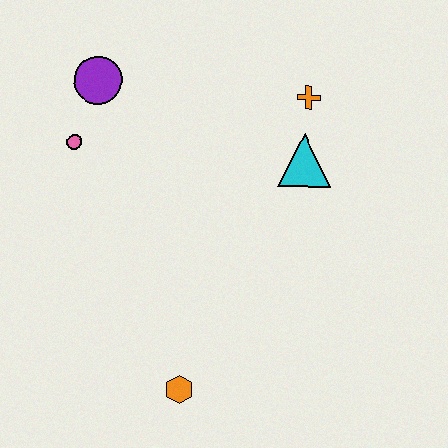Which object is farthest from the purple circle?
The orange hexagon is farthest from the purple circle.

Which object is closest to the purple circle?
The pink circle is closest to the purple circle.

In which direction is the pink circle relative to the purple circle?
The pink circle is below the purple circle.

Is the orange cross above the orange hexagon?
Yes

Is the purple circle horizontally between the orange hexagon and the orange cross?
No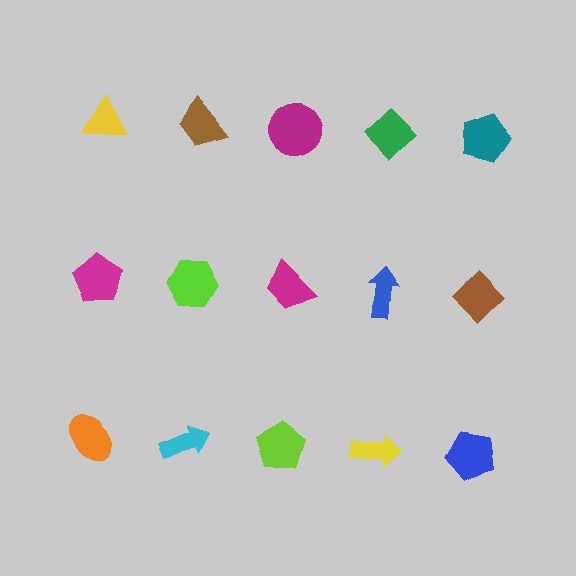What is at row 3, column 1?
An orange ellipse.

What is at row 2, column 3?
A magenta trapezoid.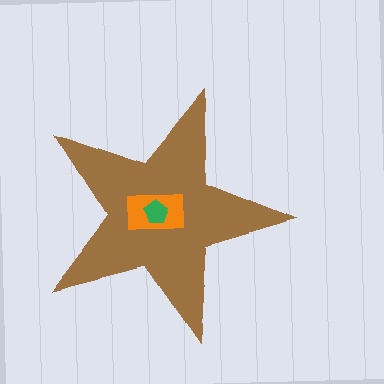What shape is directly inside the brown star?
The orange rectangle.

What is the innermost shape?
The green pentagon.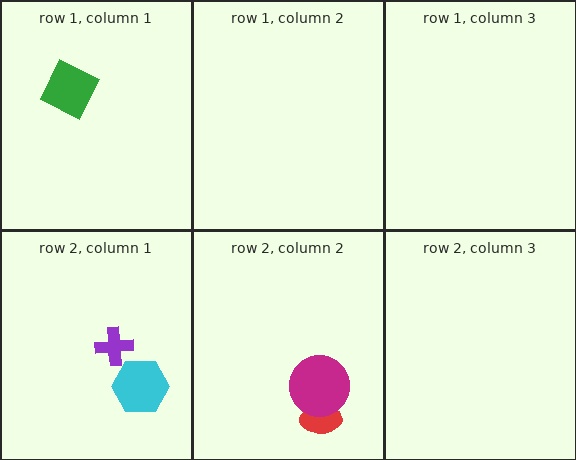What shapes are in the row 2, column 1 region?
The cyan hexagon, the purple cross.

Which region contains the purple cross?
The row 2, column 1 region.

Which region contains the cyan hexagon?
The row 2, column 1 region.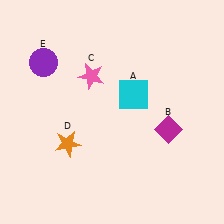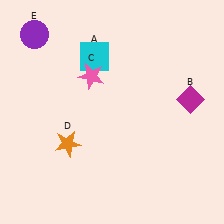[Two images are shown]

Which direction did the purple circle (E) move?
The purple circle (E) moved up.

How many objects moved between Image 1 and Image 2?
3 objects moved between the two images.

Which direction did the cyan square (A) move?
The cyan square (A) moved left.